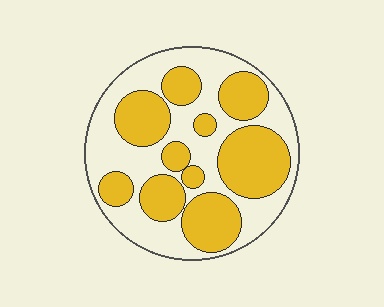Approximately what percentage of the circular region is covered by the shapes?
Approximately 50%.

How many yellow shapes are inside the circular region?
10.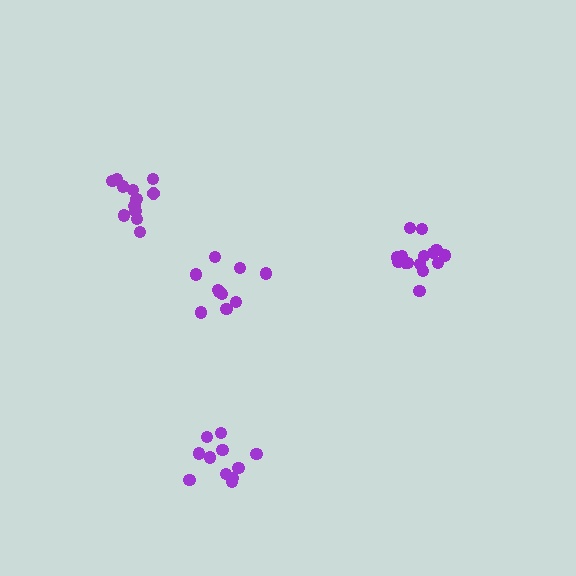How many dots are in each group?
Group 1: 11 dots, Group 2: 15 dots, Group 3: 13 dots, Group 4: 10 dots (49 total).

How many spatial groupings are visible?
There are 4 spatial groupings.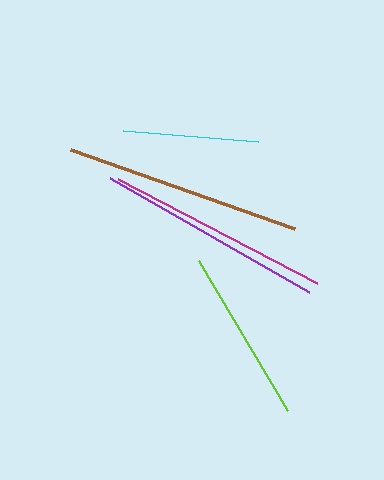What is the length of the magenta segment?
The magenta segment is approximately 224 pixels long.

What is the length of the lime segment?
The lime segment is approximately 175 pixels long.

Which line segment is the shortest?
The cyan line is the shortest at approximately 135 pixels.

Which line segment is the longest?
The brown line is the longest at approximately 237 pixels.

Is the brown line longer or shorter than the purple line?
The brown line is longer than the purple line.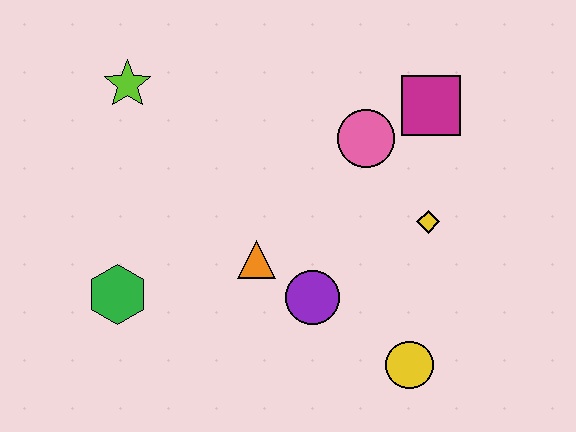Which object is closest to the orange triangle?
The purple circle is closest to the orange triangle.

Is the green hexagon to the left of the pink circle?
Yes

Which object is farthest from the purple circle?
The lime star is farthest from the purple circle.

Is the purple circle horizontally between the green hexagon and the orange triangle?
No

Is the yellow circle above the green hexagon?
No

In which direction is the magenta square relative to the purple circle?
The magenta square is above the purple circle.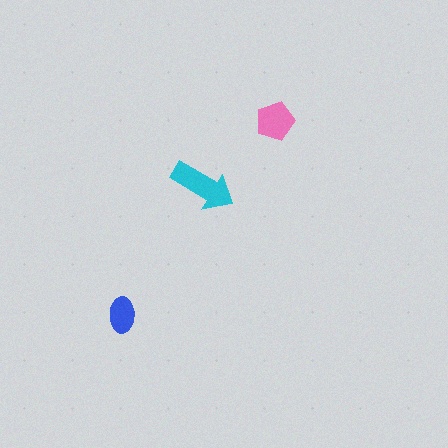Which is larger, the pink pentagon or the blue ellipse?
The pink pentagon.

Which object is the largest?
The cyan arrow.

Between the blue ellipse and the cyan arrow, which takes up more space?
The cyan arrow.